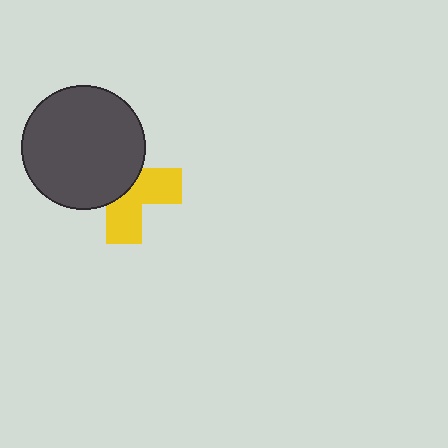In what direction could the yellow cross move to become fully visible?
The yellow cross could move toward the lower-right. That would shift it out from behind the dark gray circle entirely.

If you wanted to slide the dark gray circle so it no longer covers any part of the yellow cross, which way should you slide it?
Slide it toward the upper-left — that is the most direct way to separate the two shapes.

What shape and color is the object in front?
The object in front is a dark gray circle.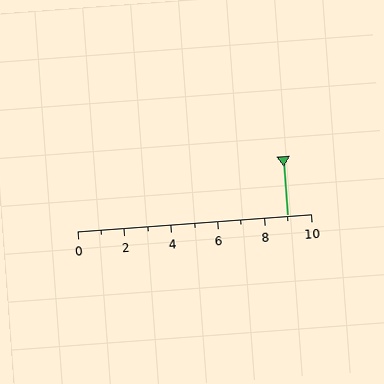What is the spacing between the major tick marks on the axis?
The major ticks are spaced 2 apart.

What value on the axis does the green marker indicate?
The marker indicates approximately 9.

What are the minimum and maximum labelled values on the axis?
The axis runs from 0 to 10.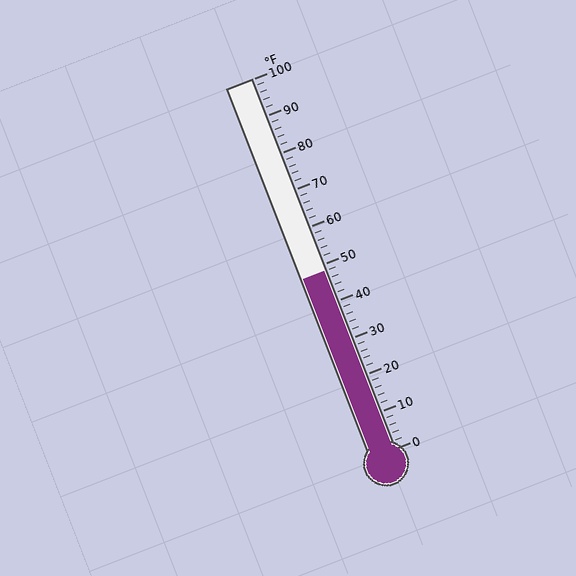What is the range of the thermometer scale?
The thermometer scale ranges from 0°F to 100°F.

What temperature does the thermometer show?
The thermometer shows approximately 48°F.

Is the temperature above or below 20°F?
The temperature is above 20°F.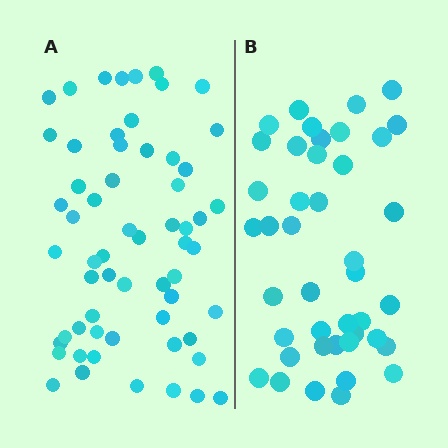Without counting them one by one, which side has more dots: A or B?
Region A (the left region) has more dots.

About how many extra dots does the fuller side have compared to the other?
Region A has approximately 20 more dots than region B.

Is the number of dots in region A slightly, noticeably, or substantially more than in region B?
Region A has noticeably more, but not dramatically so. The ratio is roughly 1.4 to 1.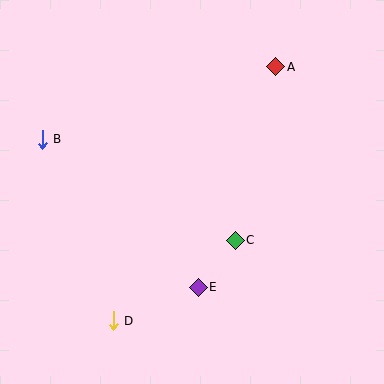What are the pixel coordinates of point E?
Point E is at (198, 287).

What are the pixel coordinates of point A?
Point A is at (276, 67).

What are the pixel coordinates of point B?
Point B is at (42, 139).